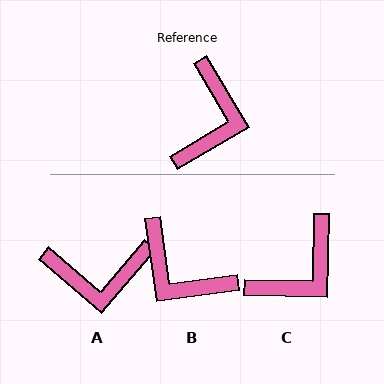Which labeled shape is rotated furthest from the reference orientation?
B, about 113 degrees away.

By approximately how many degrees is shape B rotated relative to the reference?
Approximately 113 degrees clockwise.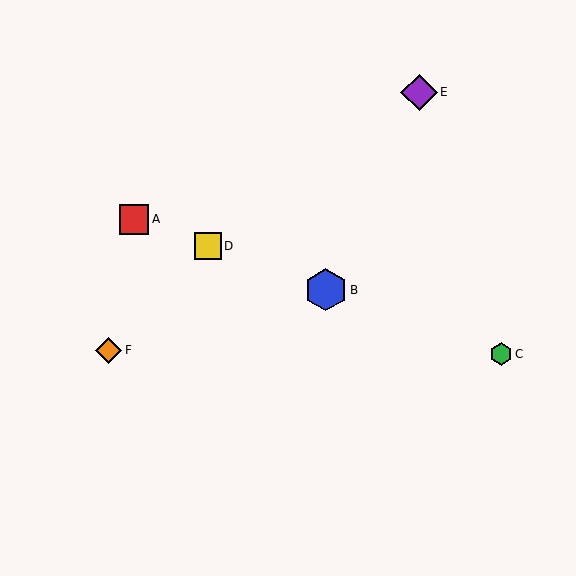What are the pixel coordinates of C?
Object C is at (501, 354).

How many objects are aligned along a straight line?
4 objects (A, B, C, D) are aligned along a straight line.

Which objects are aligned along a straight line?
Objects A, B, C, D are aligned along a straight line.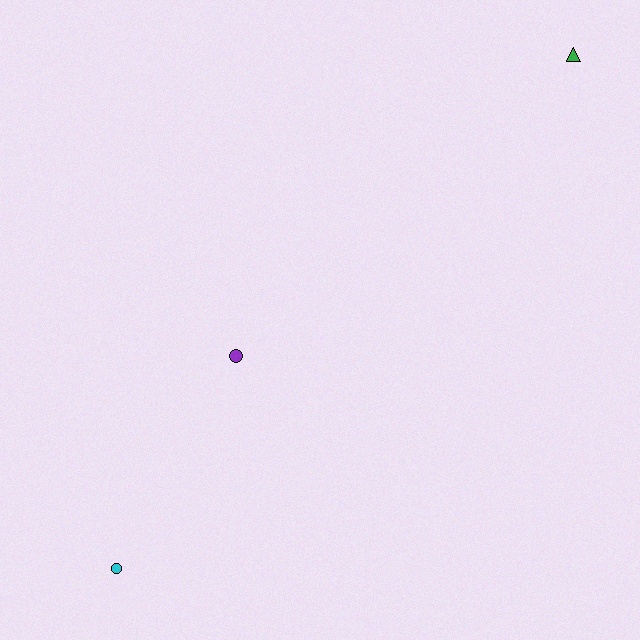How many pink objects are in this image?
There are no pink objects.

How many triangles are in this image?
There is 1 triangle.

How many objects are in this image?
There are 3 objects.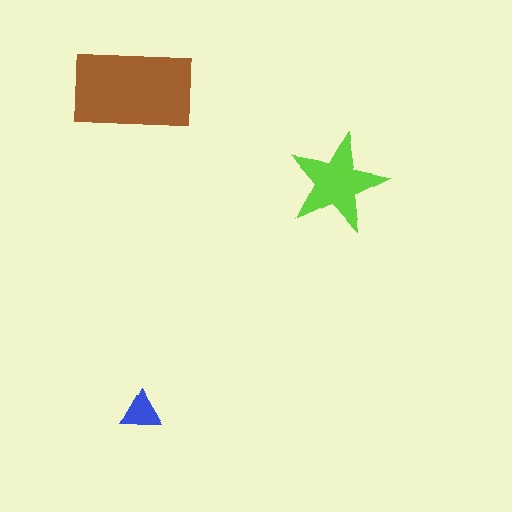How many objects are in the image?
There are 3 objects in the image.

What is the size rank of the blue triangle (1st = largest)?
3rd.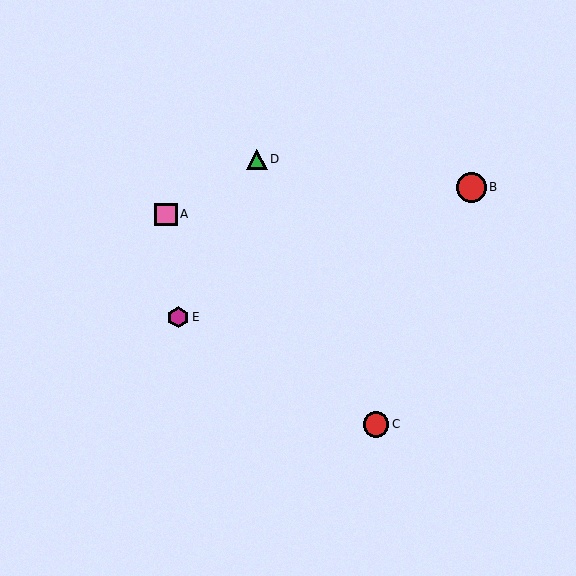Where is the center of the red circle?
The center of the red circle is at (376, 424).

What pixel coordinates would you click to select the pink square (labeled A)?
Click at (166, 214) to select the pink square A.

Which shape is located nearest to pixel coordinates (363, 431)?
The red circle (labeled C) at (376, 424) is nearest to that location.